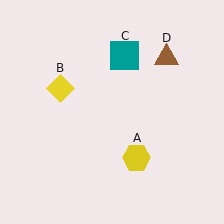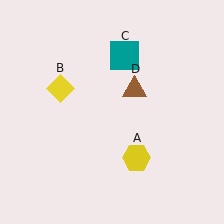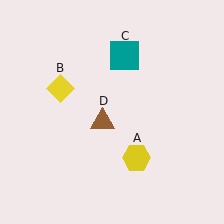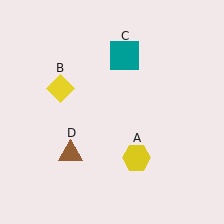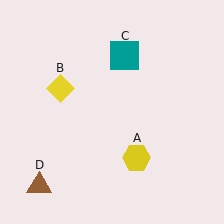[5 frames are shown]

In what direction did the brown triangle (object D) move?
The brown triangle (object D) moved down and to the left.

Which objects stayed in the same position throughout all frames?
Yellow hexagon (object A) and yellow diamond (object B) and teal square (object C) remained stationary.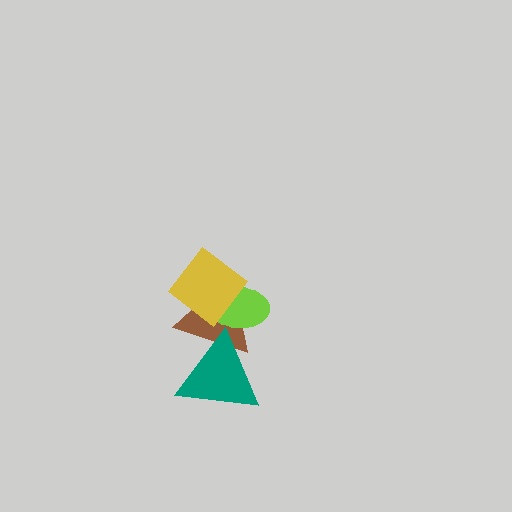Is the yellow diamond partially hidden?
No, no other shape covers it.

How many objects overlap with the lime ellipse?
3 objects overlap with the lime ellipse.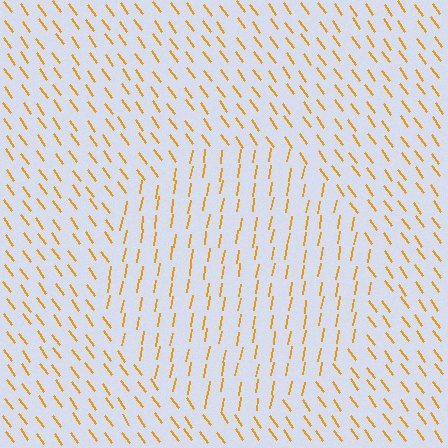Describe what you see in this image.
The image is filled with small orange line segments. A circle region in the image has lines oriented differently from the surrounding lines, creating a visible texture boundary.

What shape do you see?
I see a circle.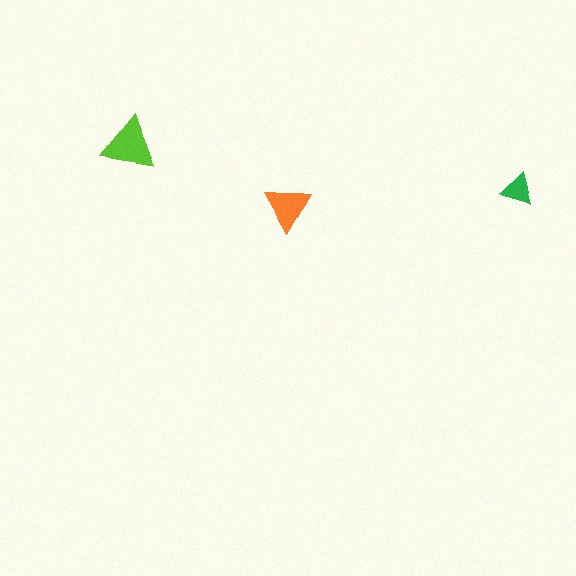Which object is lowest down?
The orange triangle is bottommost.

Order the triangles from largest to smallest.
the lime one, the orange one, the green one.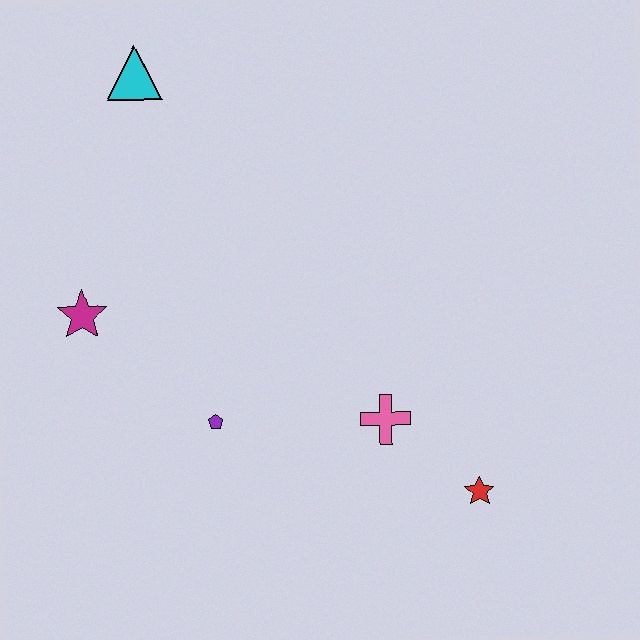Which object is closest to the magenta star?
The purple pentagon is closest to the magenta star.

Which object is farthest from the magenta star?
The red star is farthest from the magenta star.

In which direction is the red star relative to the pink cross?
The red star is to the right of the pink cross.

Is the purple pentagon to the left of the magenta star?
No